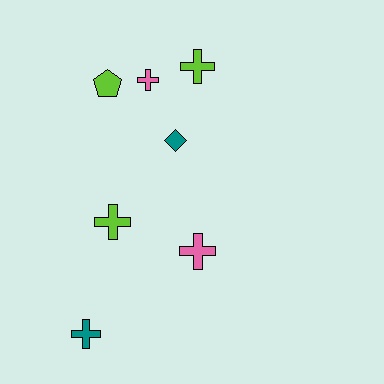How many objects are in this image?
There are 7 objects.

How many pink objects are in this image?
There are 2 pink objects.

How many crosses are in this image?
There are 5 crosses.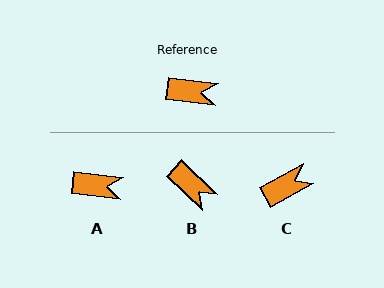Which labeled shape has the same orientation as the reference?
A.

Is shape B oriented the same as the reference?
No, it is off by about 37 degrees.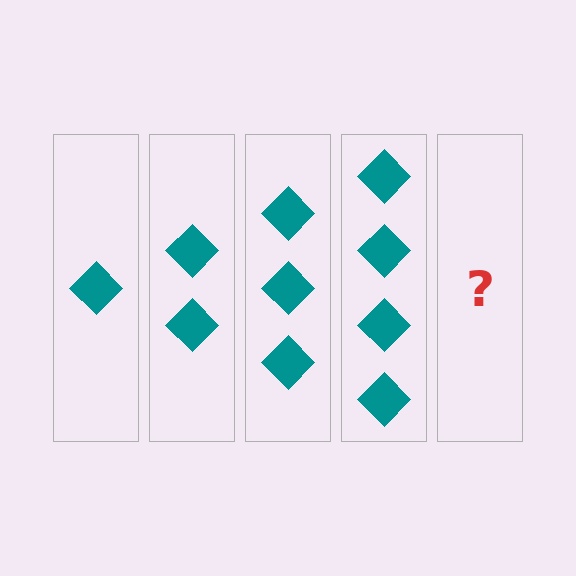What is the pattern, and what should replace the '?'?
The pattern is that each step adds one more diamond. The '?' should be 5 diamonds.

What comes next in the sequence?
The next element should be 5 diamonds.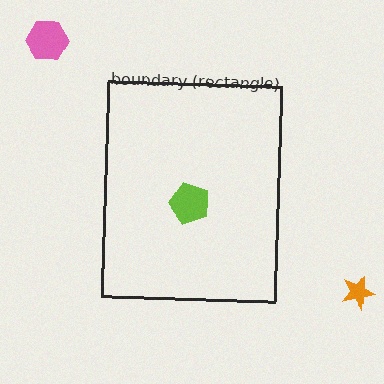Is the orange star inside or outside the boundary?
Outside.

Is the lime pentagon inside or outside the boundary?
Inside.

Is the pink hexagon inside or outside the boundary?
Outside.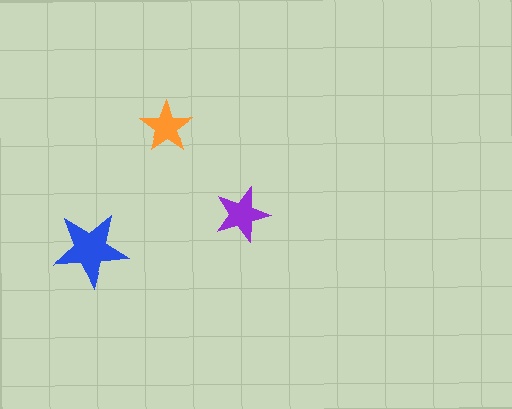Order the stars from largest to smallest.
the blue one, the purple one, the orange one.